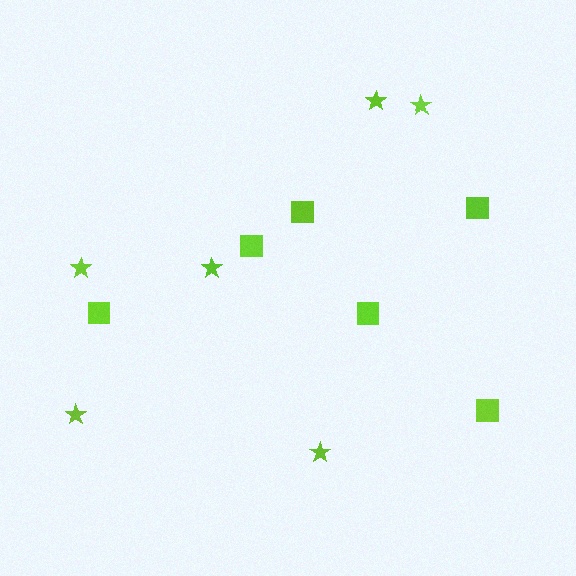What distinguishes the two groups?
There are 2 groups: one group of stars (6) and one group of squares (6).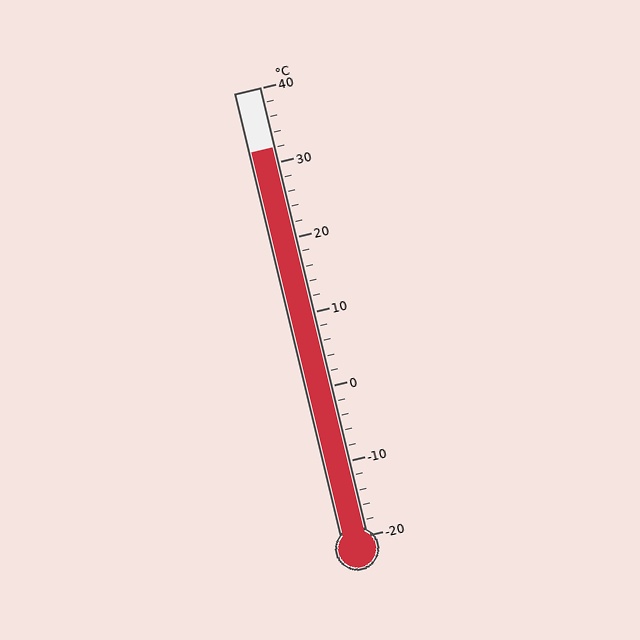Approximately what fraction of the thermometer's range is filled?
The thermometer is filled to approximately 85% of its range.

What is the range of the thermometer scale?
The thermometer scale ranges from -20°C to 40°C.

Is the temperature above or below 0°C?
The temperature is above 0°C.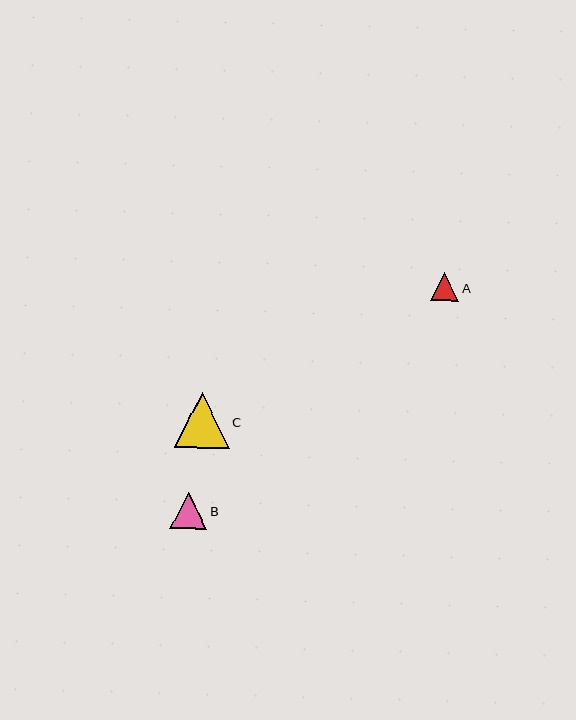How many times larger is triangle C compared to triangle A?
Triangle C is approximately 2.0 times the size of triangle A.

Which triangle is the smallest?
Triangle A is the smallest with a size of approximately 28 pixels.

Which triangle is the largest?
Triangle C is the largest with a size of approximately 55 pixels.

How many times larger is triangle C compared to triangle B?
Triangle C is approximately 1.5 times the size of triangle B.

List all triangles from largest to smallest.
From largest to smallest: C, B, A.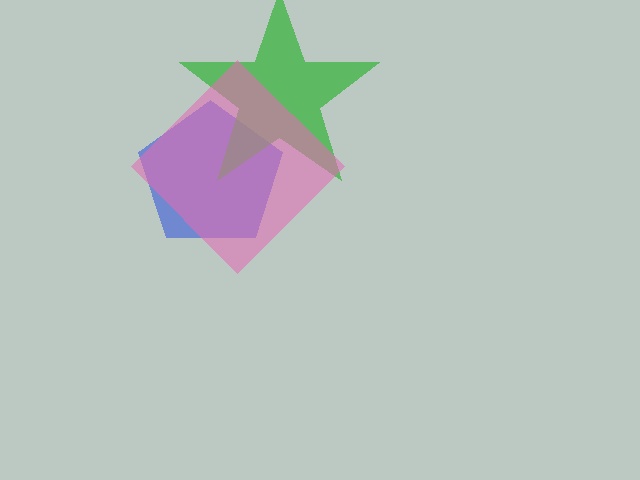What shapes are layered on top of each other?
The layered shapes are: a blue pentagon, a green star, a pink diamond.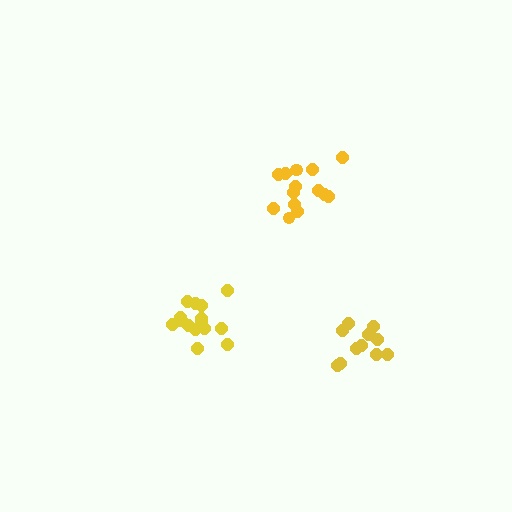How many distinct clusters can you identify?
There are 3 distinct clusters.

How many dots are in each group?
Group 1: 14 dots, Group 2: 15 dots, Group 3: 11 dots (40 total).